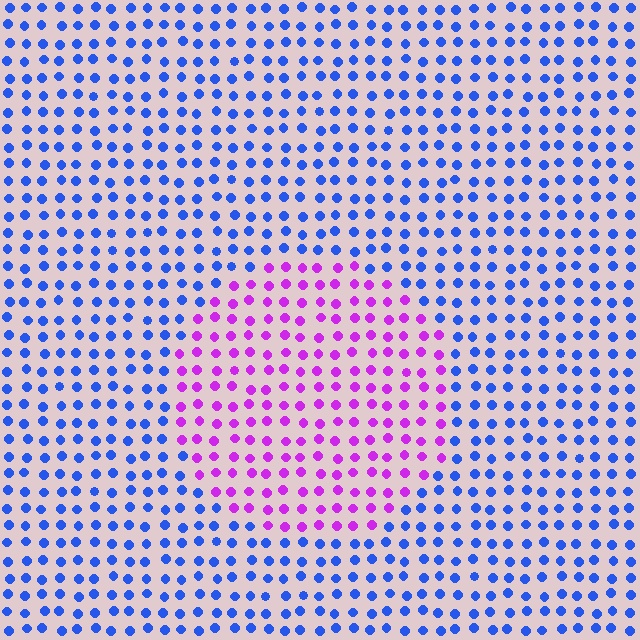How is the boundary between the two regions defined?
The boundary is defined purely by a slight shift in hue (about 66 degrees). Spacing, size, and orientation are identical on both sides.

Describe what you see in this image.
The image is filled with small blue elements in a uniform arrangement. A circle-shaped region is visible where the elements are tinted to a slightly different hue, forming a subtle color boundary.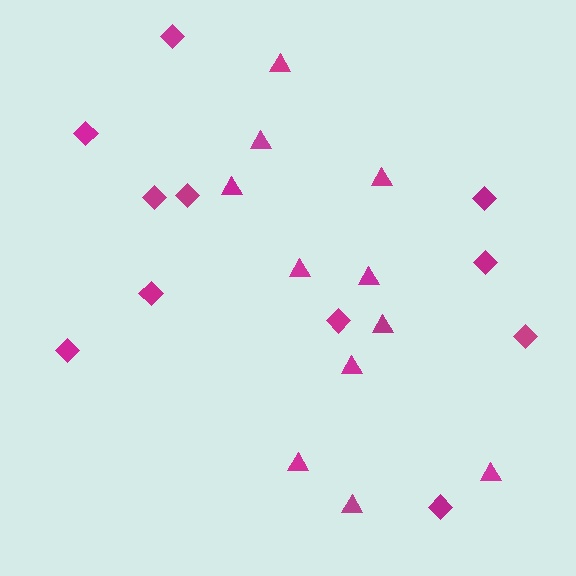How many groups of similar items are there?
There are 2 groups: one group of diamonds (11) and one group of triangles (11).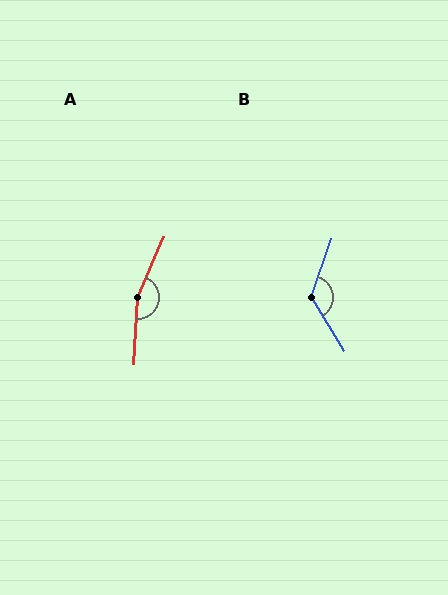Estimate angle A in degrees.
Approximately 159 degrees.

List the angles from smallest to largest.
B (130°), A (159°).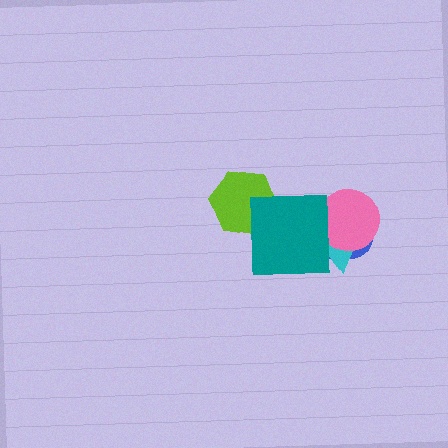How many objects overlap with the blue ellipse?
3 objects overlap with the blue ellipse.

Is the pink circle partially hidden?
Yes, it is partially covered by another shape.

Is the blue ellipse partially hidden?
Yes, it is partially covered by another shape.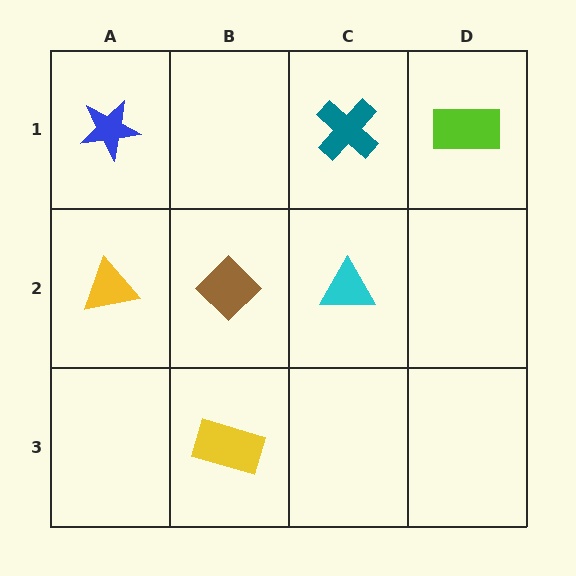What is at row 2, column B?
A brown diamond.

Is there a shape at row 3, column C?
No, that cell is empty.